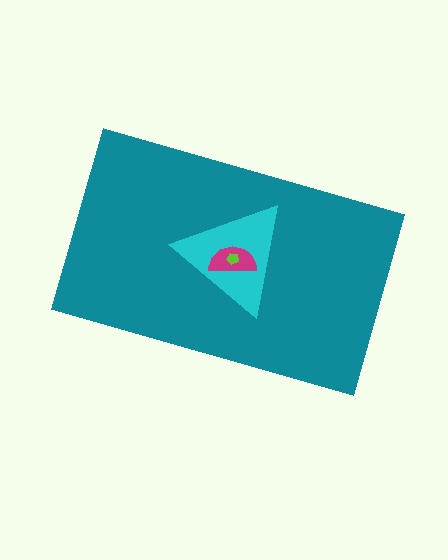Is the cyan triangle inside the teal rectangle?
Yes.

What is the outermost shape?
The teal rectangle.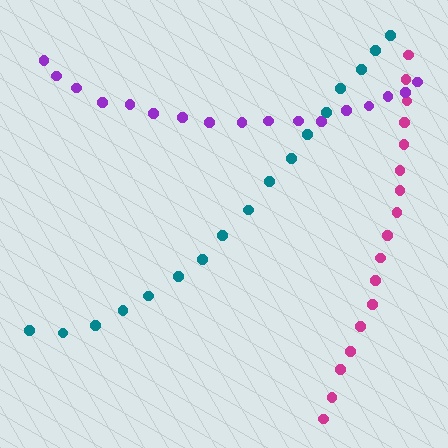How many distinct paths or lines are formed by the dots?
There are 3 distinct paths.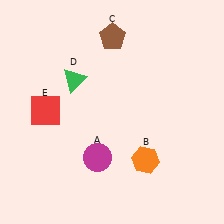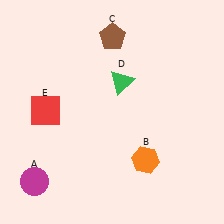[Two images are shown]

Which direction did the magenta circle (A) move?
The magenta circle (A) moved left.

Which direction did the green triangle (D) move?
The green triangle (D) moved right.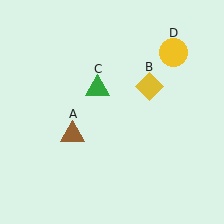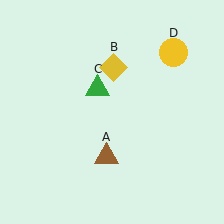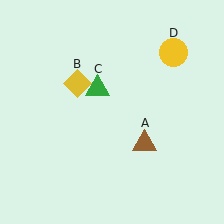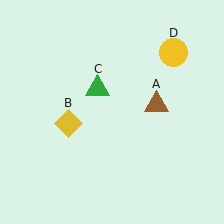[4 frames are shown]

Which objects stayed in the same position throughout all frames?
Green triangle (object C) and yellow circle (object D) remained stationary.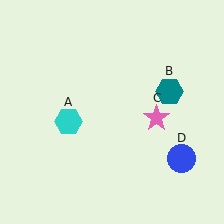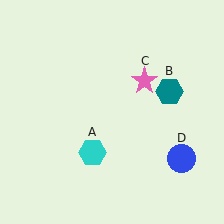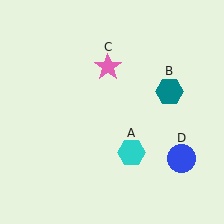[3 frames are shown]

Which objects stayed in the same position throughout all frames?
Teal hexagon (object B) and blue circle (object D) remained stationary.